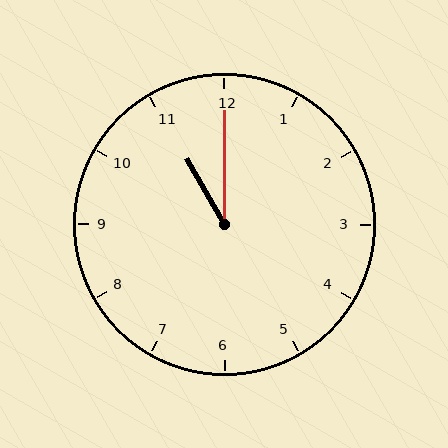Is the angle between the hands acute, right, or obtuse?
It is acute.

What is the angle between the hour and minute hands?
Approximately 30 degrees.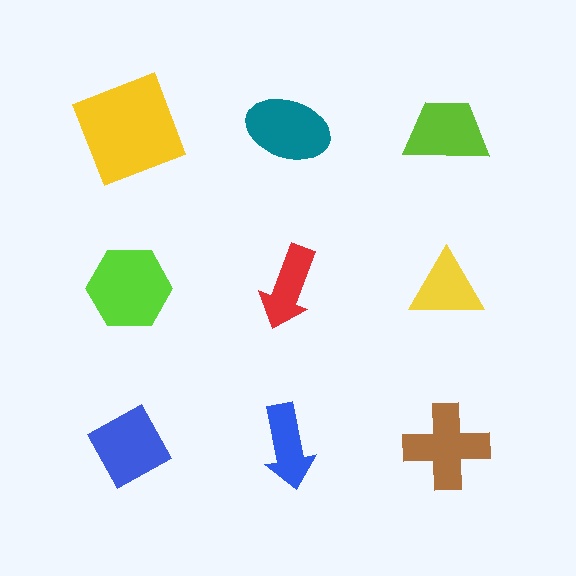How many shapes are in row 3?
3 shapes.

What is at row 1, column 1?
A yellow square.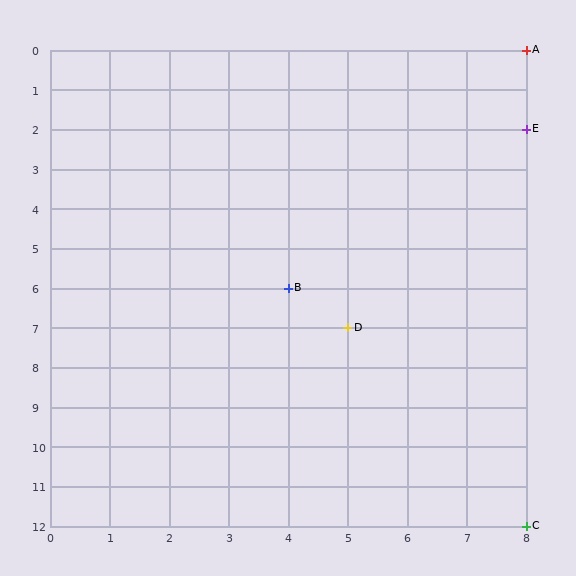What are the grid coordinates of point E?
Point E is at grid coordinates (8, 2).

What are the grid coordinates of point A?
Point A is at grid coordinates (8, 0).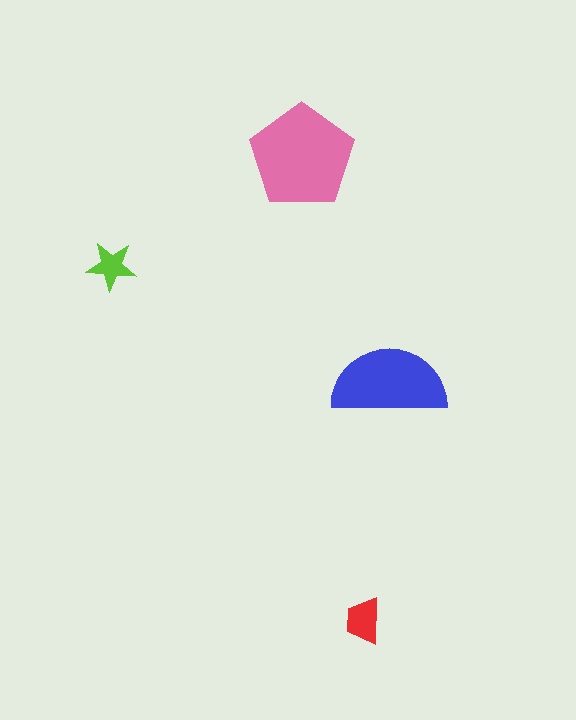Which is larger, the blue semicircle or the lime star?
The blue semicircle.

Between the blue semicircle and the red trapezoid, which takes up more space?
The blue semicircle.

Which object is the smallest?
The lime star.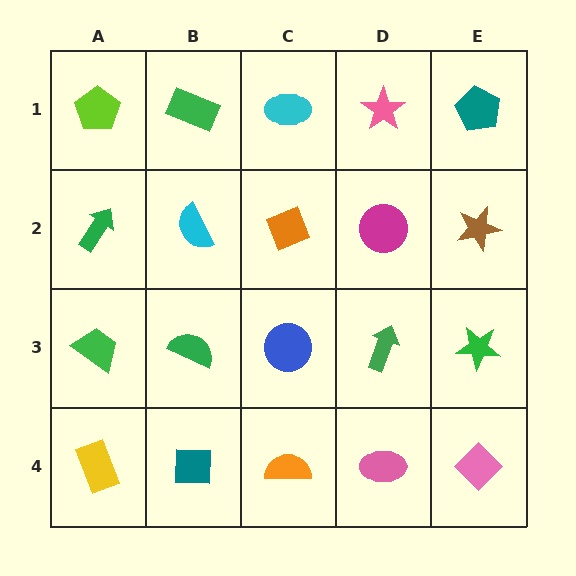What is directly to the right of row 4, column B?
An orange semicircle.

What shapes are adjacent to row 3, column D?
A magenta circle (row 2, column D), a pink ellipse (row 4, column D), a blue circle (row 3, column C), a green star (row 3, column E).